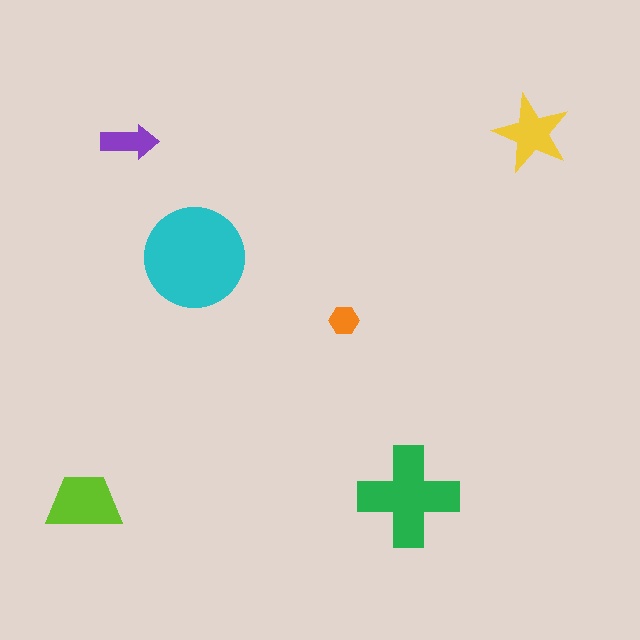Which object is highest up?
The yellow star is topmost.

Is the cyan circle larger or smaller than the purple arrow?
Larger.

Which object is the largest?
The cyan circle.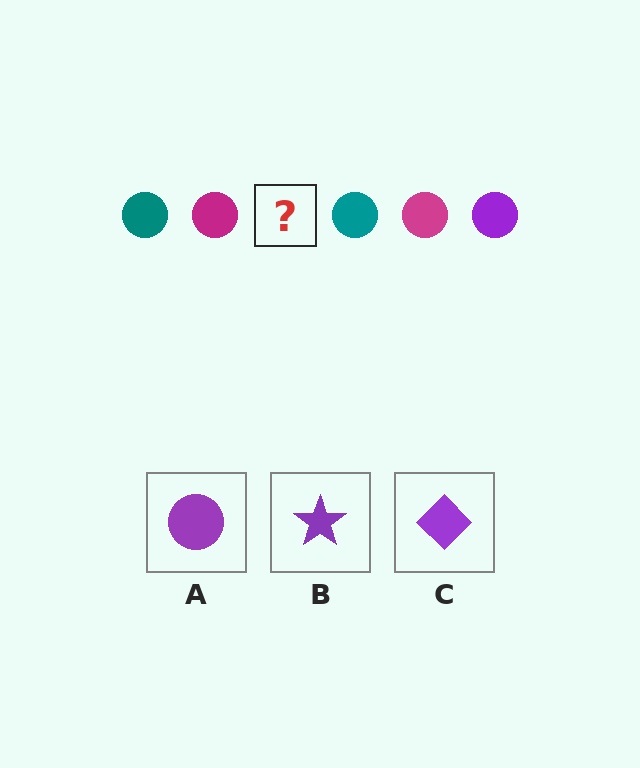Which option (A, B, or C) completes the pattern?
A.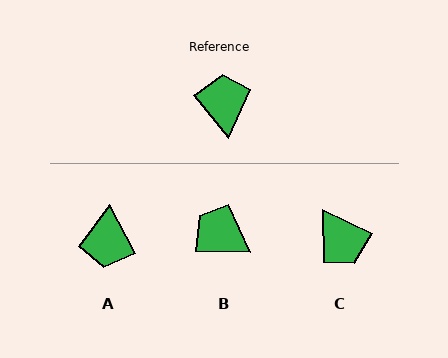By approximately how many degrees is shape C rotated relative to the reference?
Approximately 155 degrees clockwise.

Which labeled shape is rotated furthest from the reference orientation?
A, about 168 degrees away.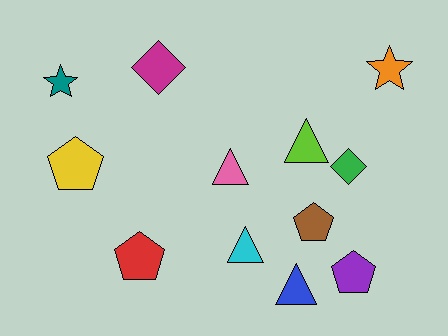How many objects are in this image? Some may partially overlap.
There are 12 objects.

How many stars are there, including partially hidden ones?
There are 2 stars.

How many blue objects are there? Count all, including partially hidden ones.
There is 1 blue object.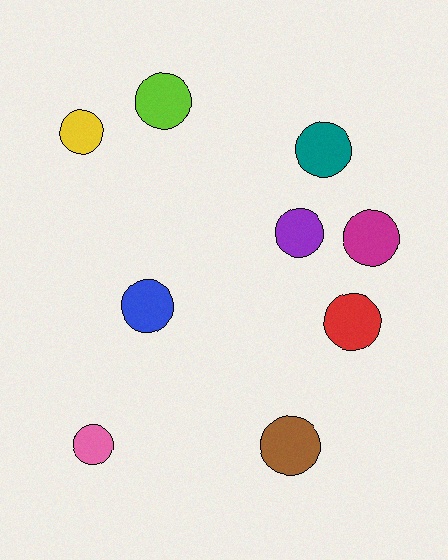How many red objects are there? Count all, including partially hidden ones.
There is 1 red object.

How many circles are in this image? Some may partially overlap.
There are 9 circles.